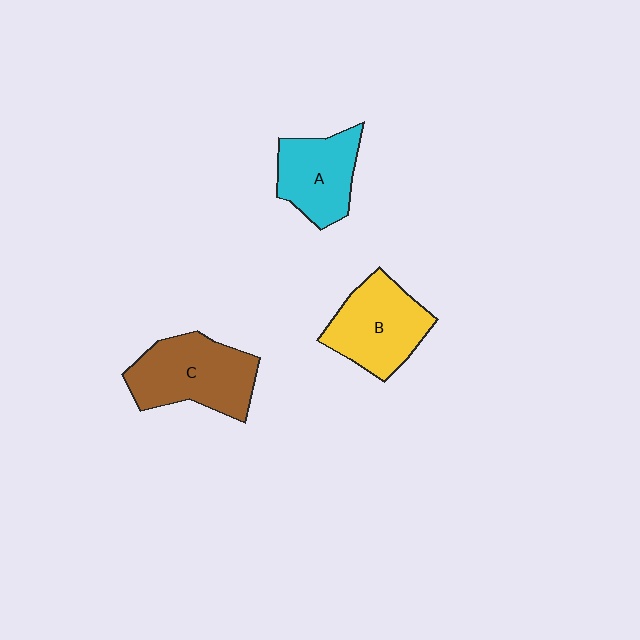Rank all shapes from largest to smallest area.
From largest to smallest: C (brown), B (yellow), A (cyan).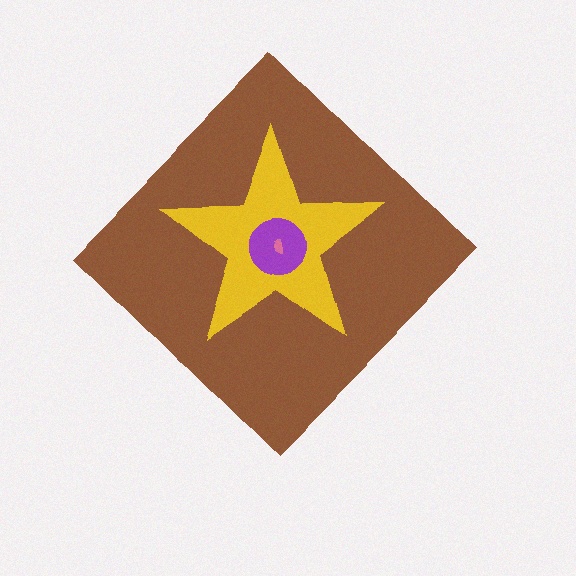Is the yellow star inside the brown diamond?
Yes.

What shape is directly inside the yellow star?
The purple circle.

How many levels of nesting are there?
4.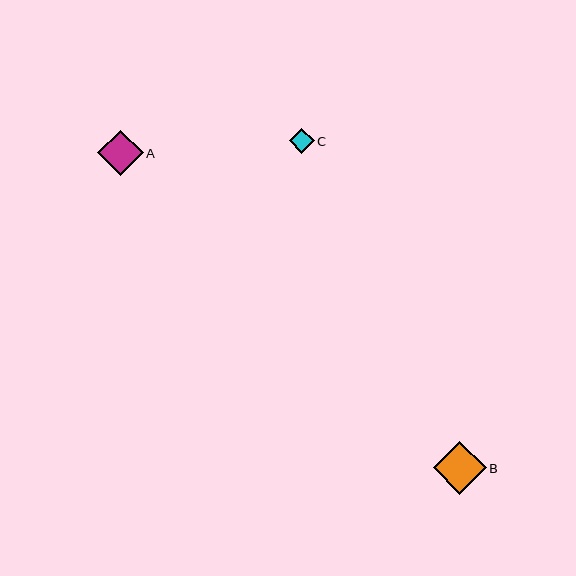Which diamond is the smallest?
Diamond C is the smallest with a size of approximately 25 pixels.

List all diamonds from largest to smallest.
From largest to smallest: B, A, C.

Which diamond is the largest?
Diamond B is the largest with a size of approximately 53 pixels.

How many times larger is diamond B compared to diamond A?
Diamond B is approximately 1.2 times the size of diamond A.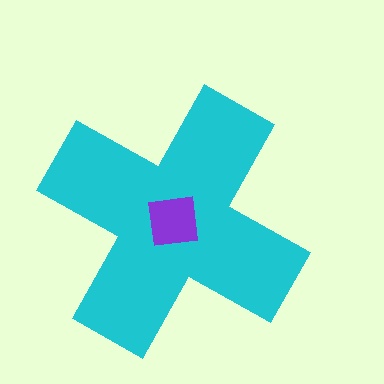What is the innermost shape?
The purple square.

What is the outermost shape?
The cyan cross.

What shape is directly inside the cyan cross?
The purple square.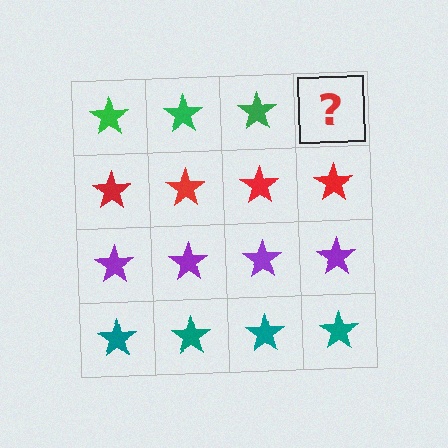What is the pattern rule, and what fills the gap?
The rule is that each row has a consistent color. The gap should be filled with a green star.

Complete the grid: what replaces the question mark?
The question mark should be replaced with a green star.